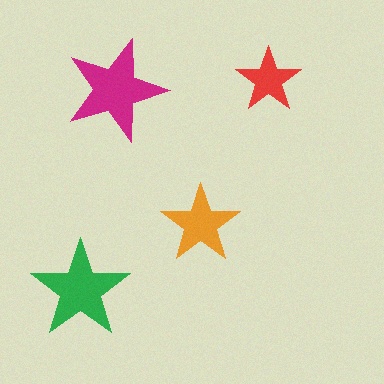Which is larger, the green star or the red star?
The green one.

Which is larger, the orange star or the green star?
The green one.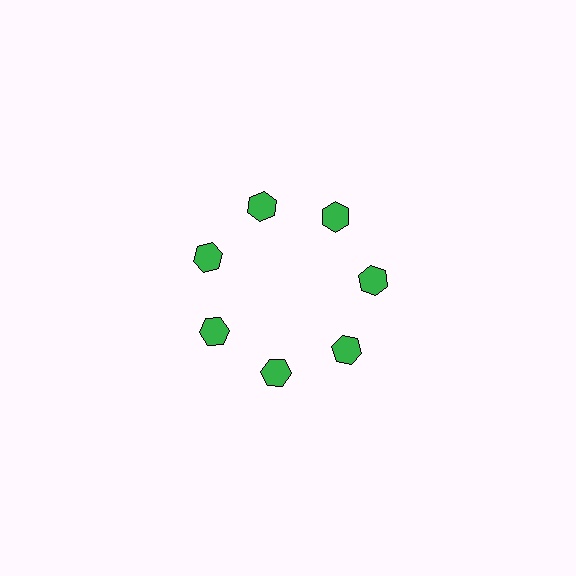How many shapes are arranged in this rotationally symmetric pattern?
There are 7 shapes, arranged in 7 groups of 1.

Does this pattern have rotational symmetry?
Yes, this pattern has 7-fold rotational symmetry. It looks the same after rotating 51 degrees around the center.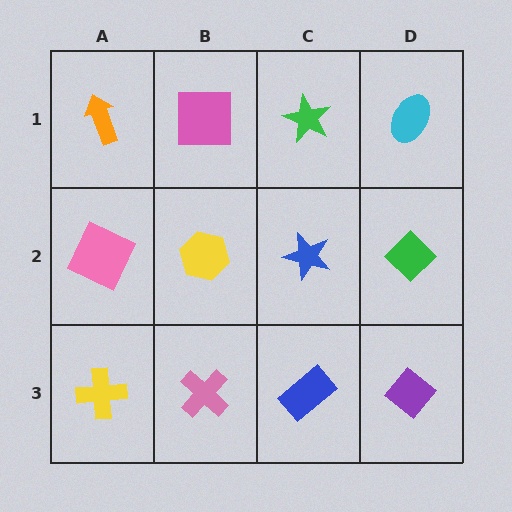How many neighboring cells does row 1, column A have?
2.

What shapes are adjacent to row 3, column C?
A blue star (row 2, column C), a pink cross (row 3, column B), a purple diamond (row 3, column D).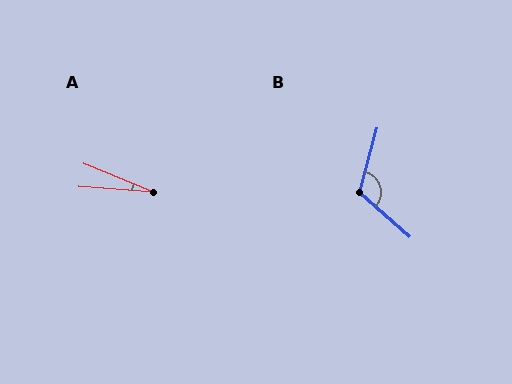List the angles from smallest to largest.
A (18°), B (116°).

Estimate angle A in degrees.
Approximately 18 degrees.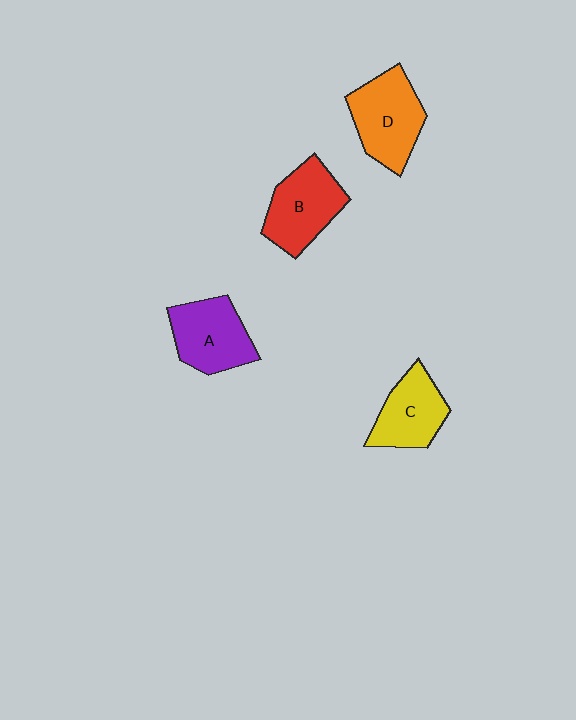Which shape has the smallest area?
Shape C (yellow).